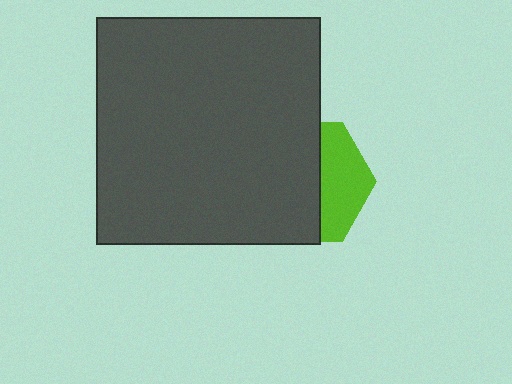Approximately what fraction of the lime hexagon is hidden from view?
Roughly 63% of the lime hexagon is hidden behind the dark gray rectangle.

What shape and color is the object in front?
The object in front is a dark gray rectangle.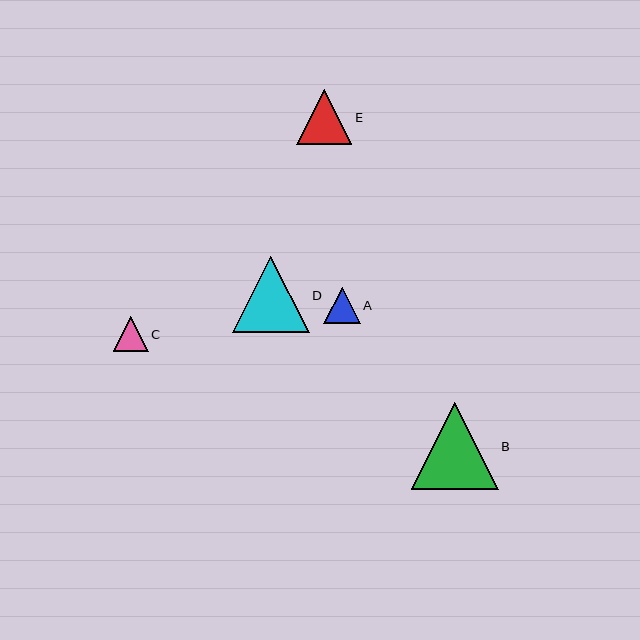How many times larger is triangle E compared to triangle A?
Triangle E is approximately 1.5 times the size of triangle A.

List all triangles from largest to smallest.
From largest to smallest: B, D, E, A, C.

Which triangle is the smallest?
Triangle C is the smallest with a size of approximately 34 pixels.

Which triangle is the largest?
Triangle B is the largest with a size of approximately 87 pixels.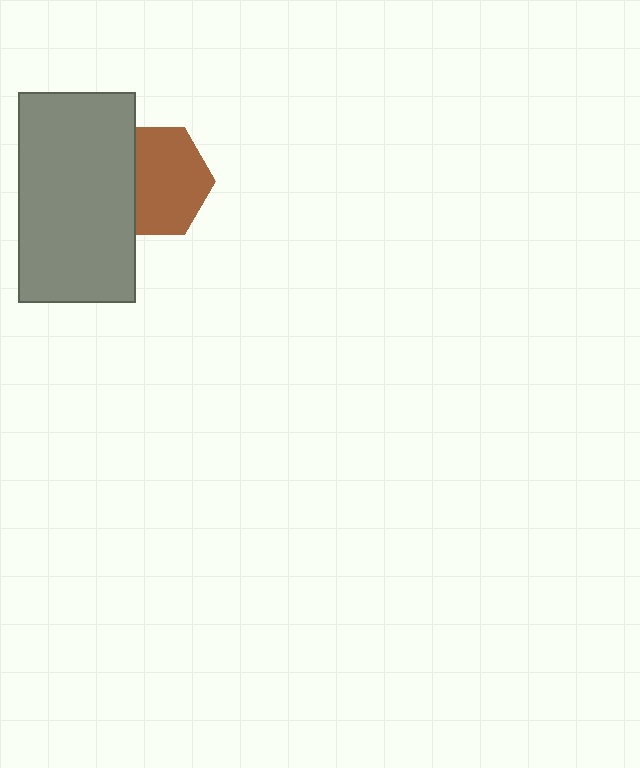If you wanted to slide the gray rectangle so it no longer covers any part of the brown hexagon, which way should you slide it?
Slide it left — that is the most direct way to separate the two shapes.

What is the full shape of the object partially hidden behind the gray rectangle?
The partially hidden object is a brown hexagon.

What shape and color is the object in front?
The object in front is a gray rectangle.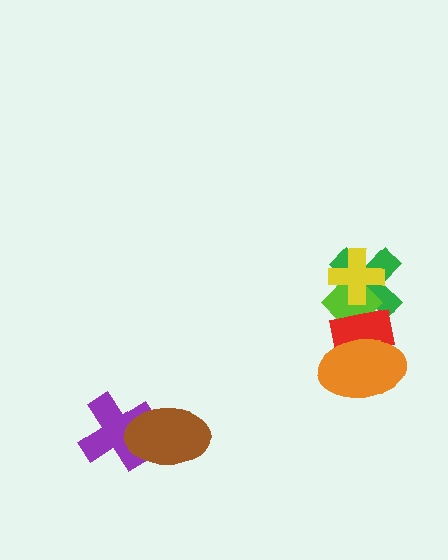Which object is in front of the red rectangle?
The orange ellipse is in front of the red rectangle.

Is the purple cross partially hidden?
Yes, it is partially covered by another shape.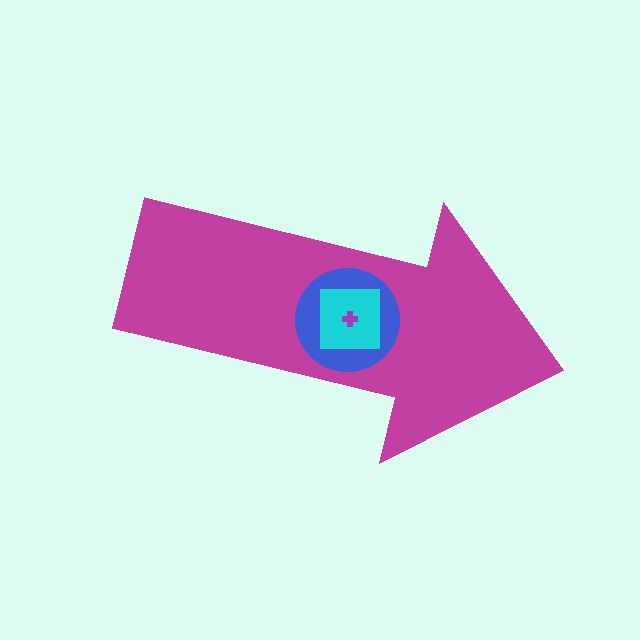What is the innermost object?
The purple cross.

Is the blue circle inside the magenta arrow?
Yes.